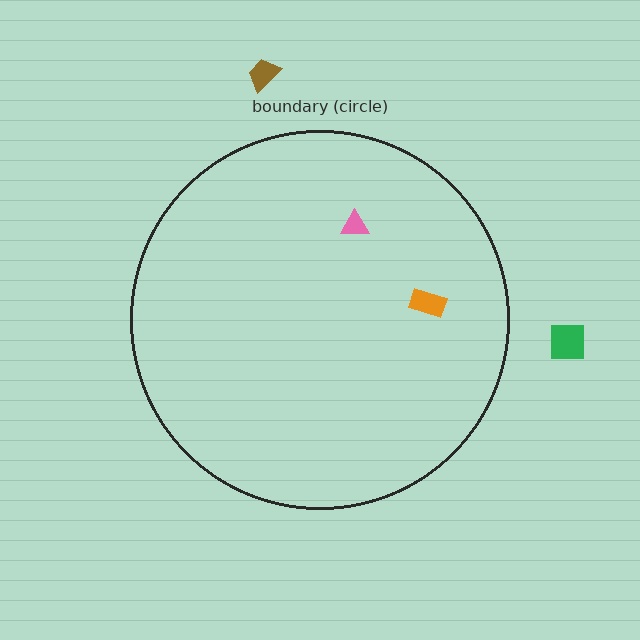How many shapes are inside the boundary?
2 inside, 2 outside.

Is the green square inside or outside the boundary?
Outside.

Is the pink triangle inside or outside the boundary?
Inside.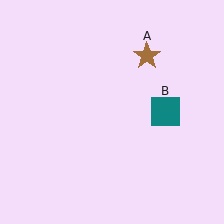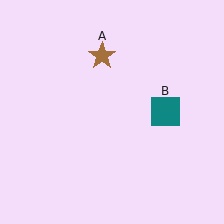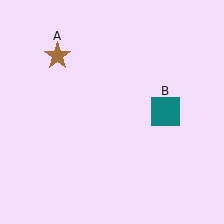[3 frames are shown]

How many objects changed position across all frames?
1 object changed position: brown star (object A).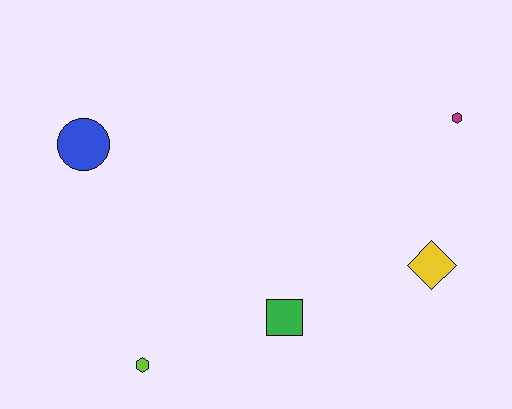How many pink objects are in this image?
There are no pink objects.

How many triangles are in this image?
There are no triangles.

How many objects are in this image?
There are 5 objects.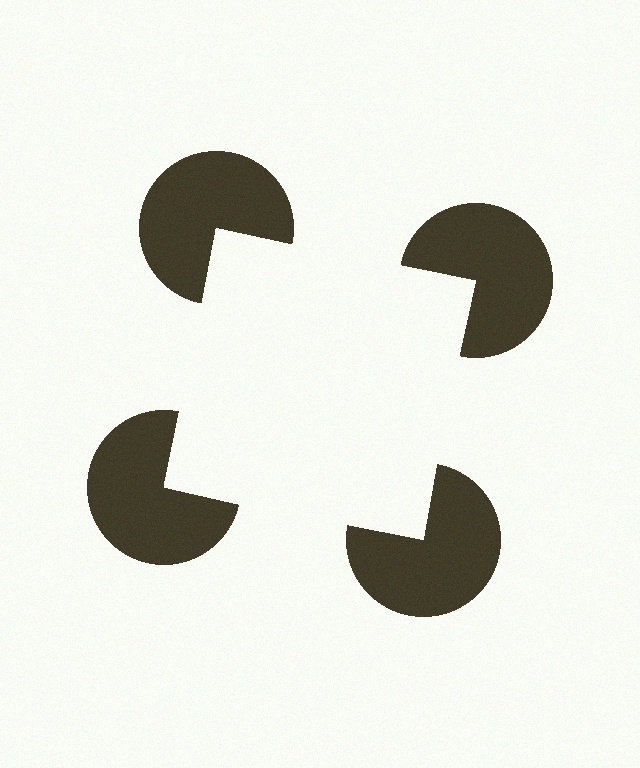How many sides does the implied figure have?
4 sides.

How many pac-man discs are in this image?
There are 4 — one at each vertex of the illusory square.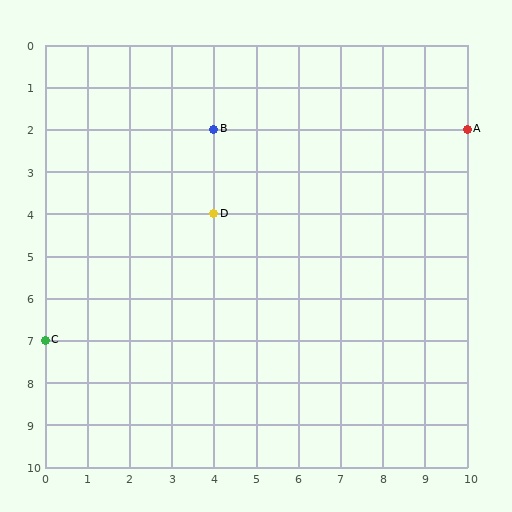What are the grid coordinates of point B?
Point B is at grid coordinates (4, 2).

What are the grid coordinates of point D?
Point D is at grid coordinates (4, 4).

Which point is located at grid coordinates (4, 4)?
Point D is at (4, 4).